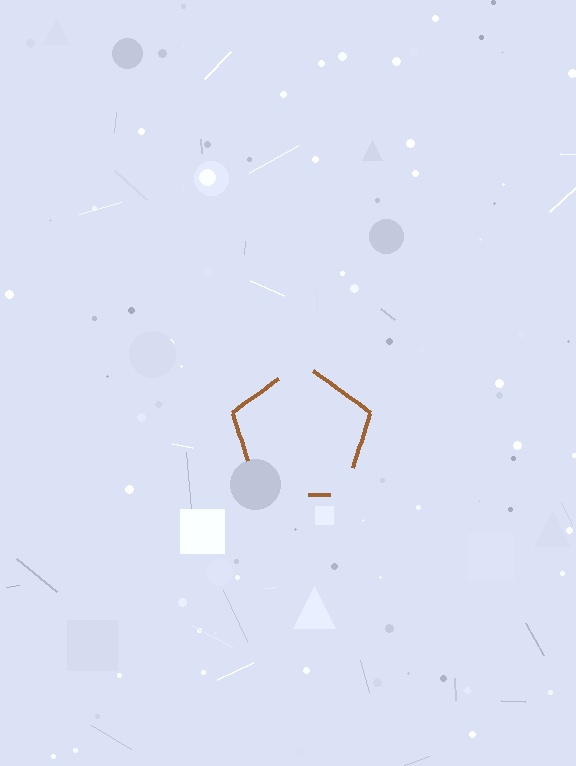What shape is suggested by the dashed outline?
The dashed outline suggests a pentagon.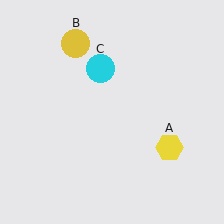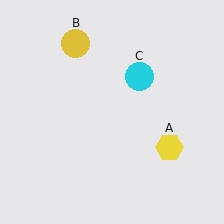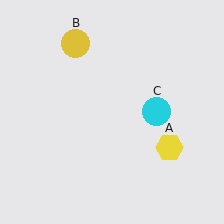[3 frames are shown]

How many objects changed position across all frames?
1 object changed position: cyan circle (object C).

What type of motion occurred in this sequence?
The cyan circle (object C) rotated clockwise around the center of the scene.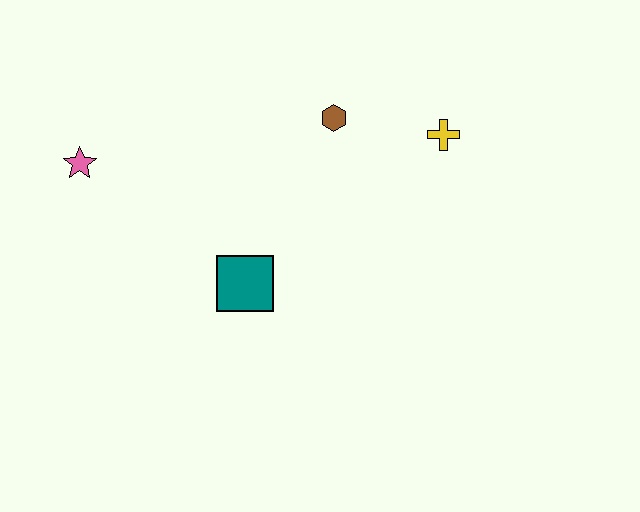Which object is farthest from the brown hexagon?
The pink star is farthest from the brown hexagon.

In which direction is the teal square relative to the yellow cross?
The teal square is to the left of the yellow cross.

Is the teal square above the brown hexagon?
No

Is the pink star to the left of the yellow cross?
Yes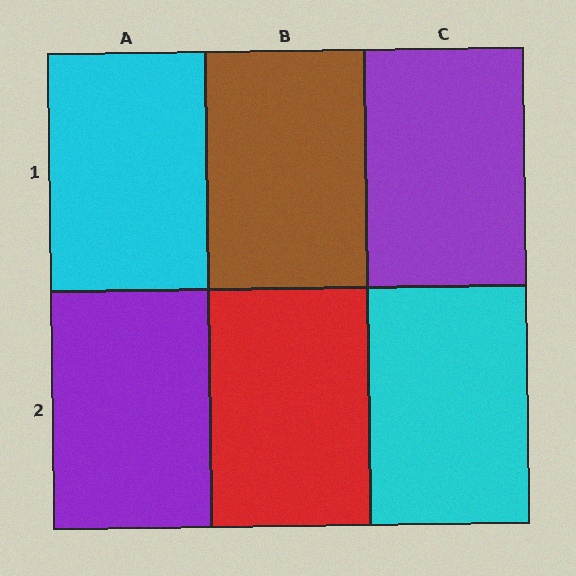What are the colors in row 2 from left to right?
Purple, red, cyan.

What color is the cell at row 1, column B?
Brown.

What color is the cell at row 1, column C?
Purple.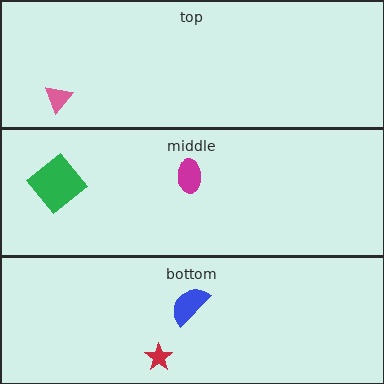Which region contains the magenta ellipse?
The middle region.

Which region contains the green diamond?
The middle region.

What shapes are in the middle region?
The magenta ellipse, the green diamond.